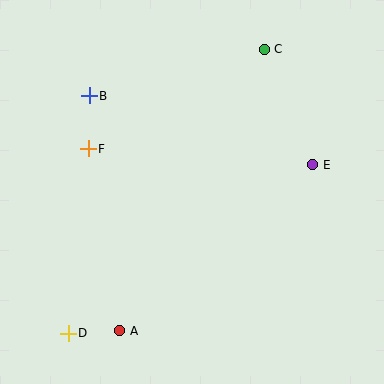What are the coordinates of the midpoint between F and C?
The midpoint between F and C is at (176, 99).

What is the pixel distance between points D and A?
The distance between D and A is 52 pixels.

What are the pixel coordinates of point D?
Point D is at (68, 333).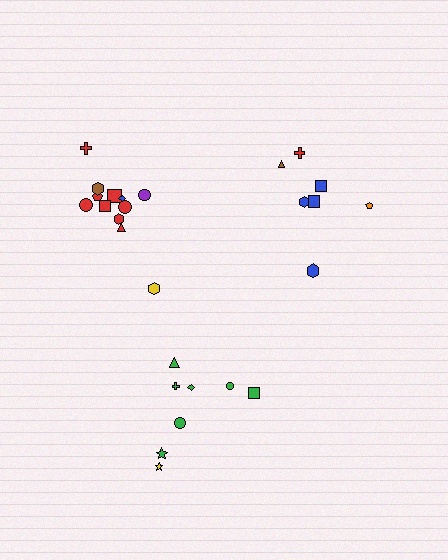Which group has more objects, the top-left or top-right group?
The top-left group.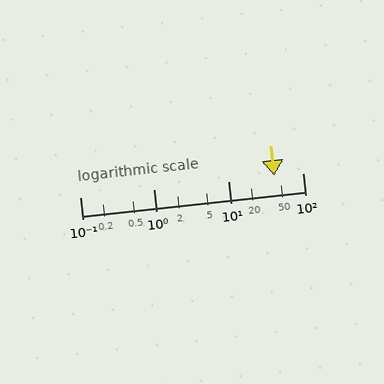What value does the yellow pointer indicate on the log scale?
The pointer indicates approximately 41.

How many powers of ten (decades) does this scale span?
The scale spans 3 decades, from 0.1 to 100.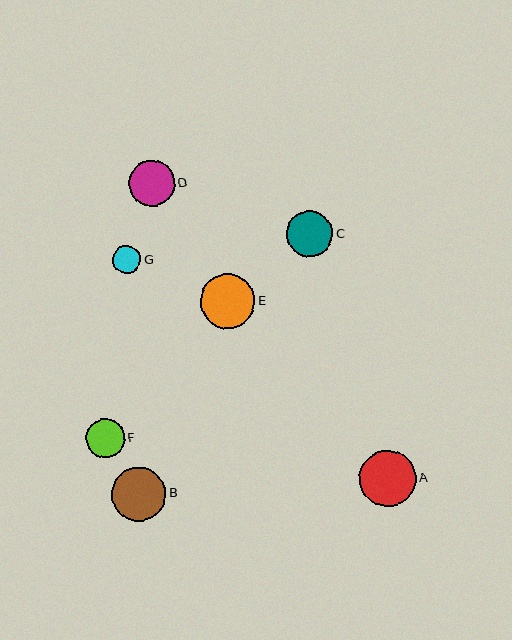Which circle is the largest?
Circle A is the largest with a size of approximately 56 pixels.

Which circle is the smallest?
Circle G is the smallest with a size of approximately 28 pixels.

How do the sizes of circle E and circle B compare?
Circle E and circle B are approximately the same size.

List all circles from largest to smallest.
From largest to smallest: A, E, B, C, D, F, G.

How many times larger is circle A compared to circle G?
Circle A is approximately 2.0 times the size of circle G.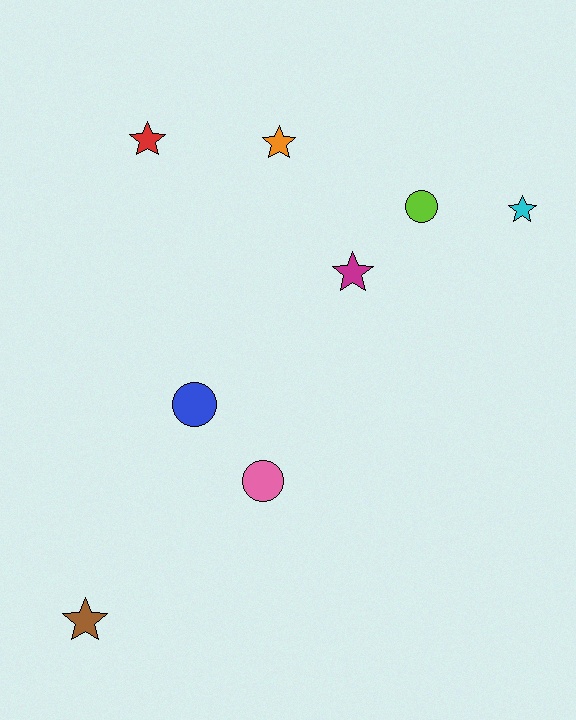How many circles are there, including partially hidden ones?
There are 3 circles.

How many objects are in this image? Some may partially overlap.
There are 8 objects.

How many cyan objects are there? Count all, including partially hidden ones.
There is 1 cyan object.